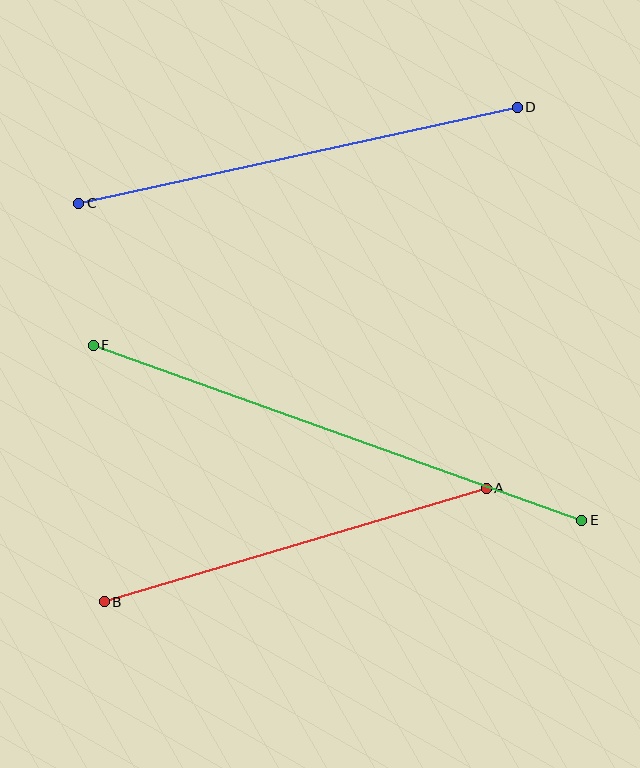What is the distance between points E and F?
The distance is approximately 519 pixels.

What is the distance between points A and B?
The distance is approximately 399 pixels.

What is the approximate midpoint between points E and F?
The midpoint is at approximately (338, 433) pixels.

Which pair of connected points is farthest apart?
Points E and F are farthest apart.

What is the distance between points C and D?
The distance is approximately 449 pixels.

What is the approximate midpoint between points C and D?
The midpoint is at approximately (298, 155) pixels.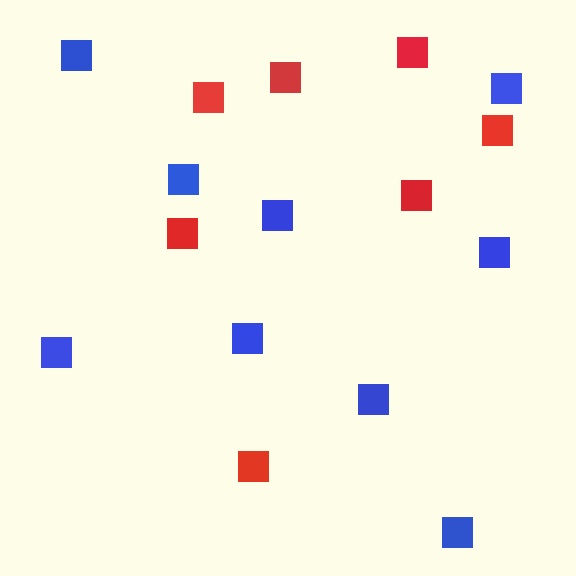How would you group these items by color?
There are 2 groups: one group of red squares (7) and one group of blue squares (9).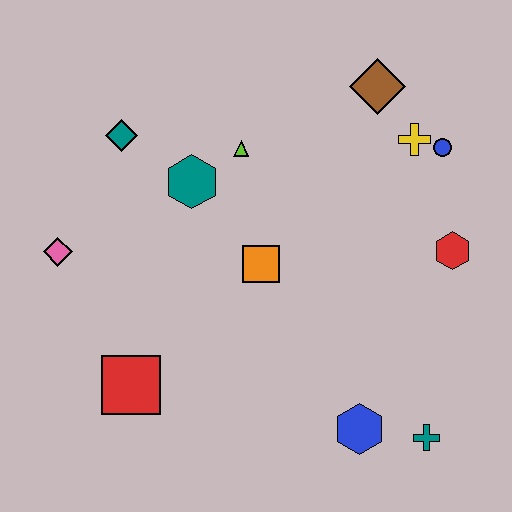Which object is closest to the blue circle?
The yellow cross is closest to the blue circle.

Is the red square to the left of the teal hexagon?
Yes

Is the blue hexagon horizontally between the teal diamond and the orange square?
No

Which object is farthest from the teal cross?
The teal diamond is farthest from the teal cross.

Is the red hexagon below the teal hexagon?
Yes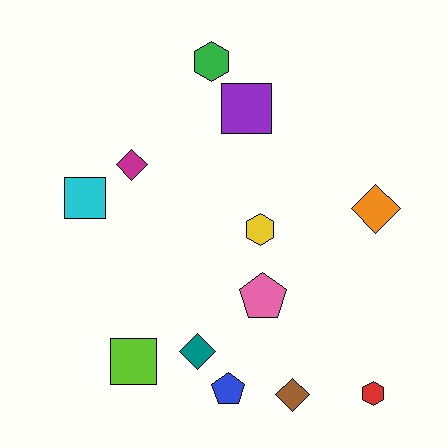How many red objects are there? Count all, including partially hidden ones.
There is 1 red object.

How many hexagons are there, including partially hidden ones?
There are 3 hexagons.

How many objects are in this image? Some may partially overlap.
There are 12 objects.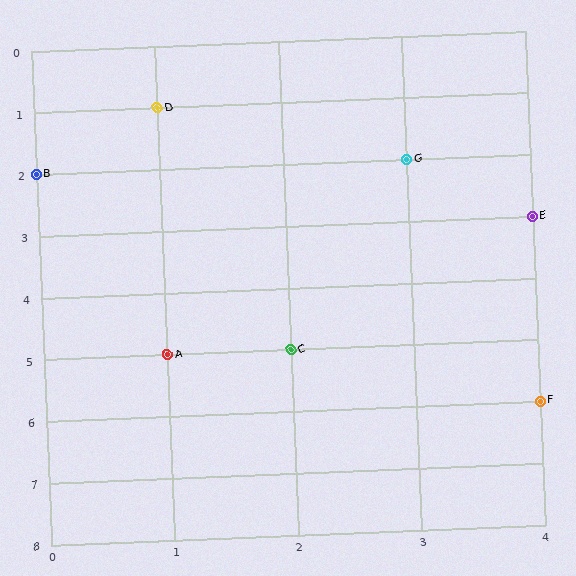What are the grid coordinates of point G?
Point G is at grid coordinates (3, 2).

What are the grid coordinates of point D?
Point D is at grid coordinates (1, 1).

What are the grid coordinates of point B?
Point B is at grid coordinates (0, 2).